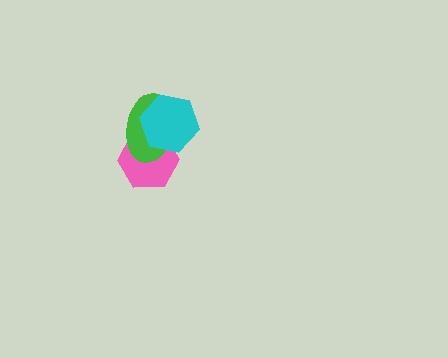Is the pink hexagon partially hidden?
Yes, it is partially covered by another shape.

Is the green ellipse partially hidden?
Yes, it is partially covered by another shape.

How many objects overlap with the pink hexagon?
2 objects overlap with the pink hexagon.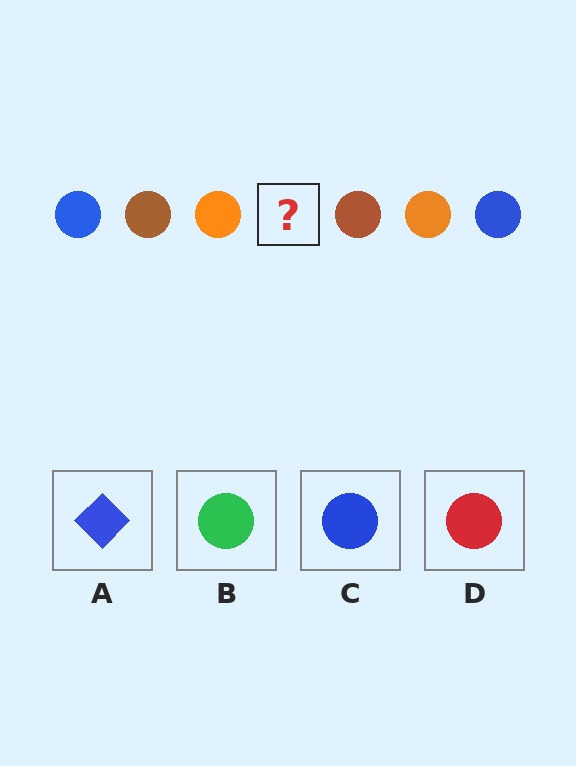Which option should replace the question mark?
Option C.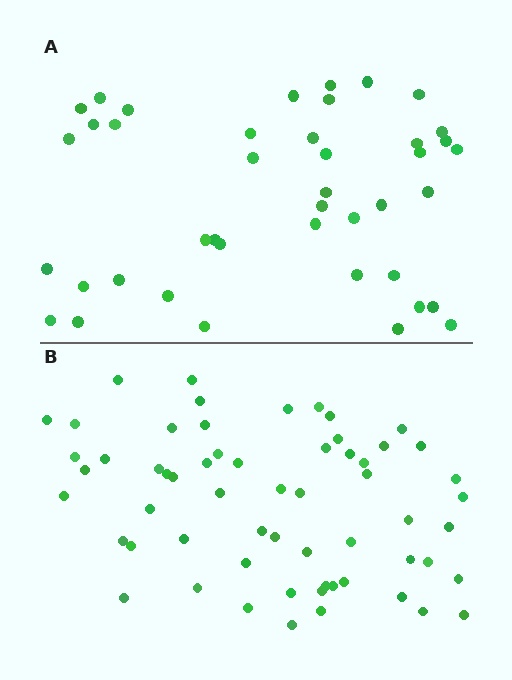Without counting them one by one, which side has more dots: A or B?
Region B (the bottom region) has more dots.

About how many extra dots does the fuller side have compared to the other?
Region B has approximately 20 more dots than region A.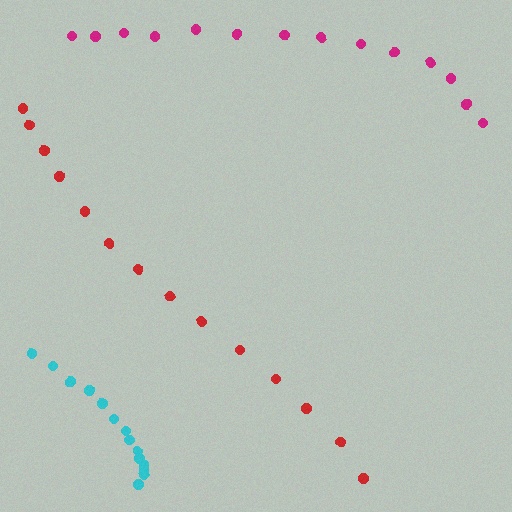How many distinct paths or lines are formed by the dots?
There are 3 distinct paths.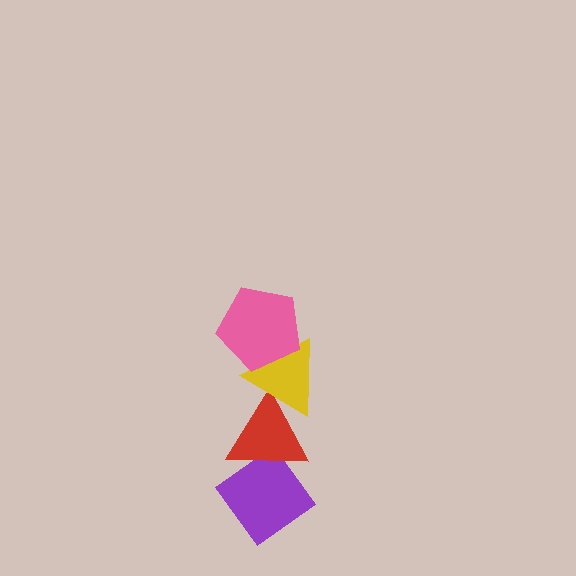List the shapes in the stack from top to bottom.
From top to bottom: the pink pentagon, the yellow triangle, the red triangle, the purple diamond.